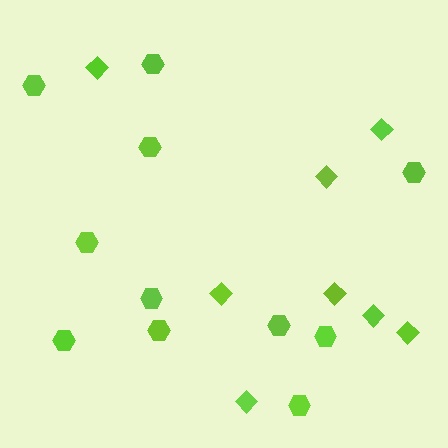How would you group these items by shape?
There are 2 groups: one group of hexagons (11) and one group of diamonds (8).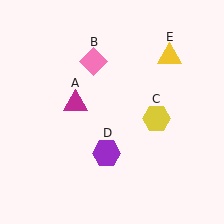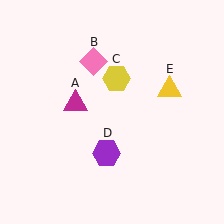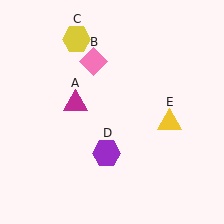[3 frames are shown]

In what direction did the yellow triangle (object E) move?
The yellow triangle (object E) moved down.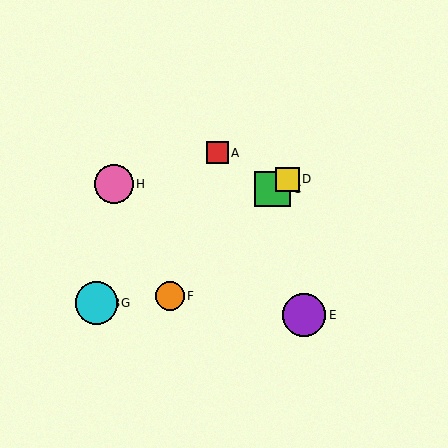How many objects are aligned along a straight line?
4 objects (B, C, D, G) are aligned along a straight line.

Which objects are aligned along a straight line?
Objects B, C, D, G are aligned along a straight line.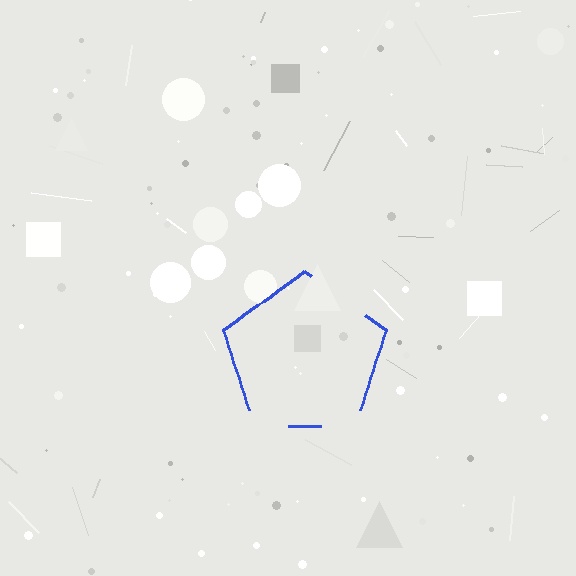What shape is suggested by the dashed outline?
The dashed outline suggests a pentagon.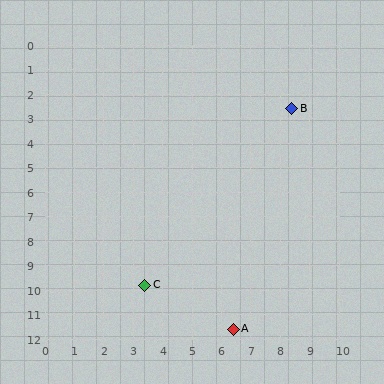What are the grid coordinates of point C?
Point C is at approximately (3.4, 9.8).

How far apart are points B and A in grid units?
Points B and A are about 9.2 grid units apart.